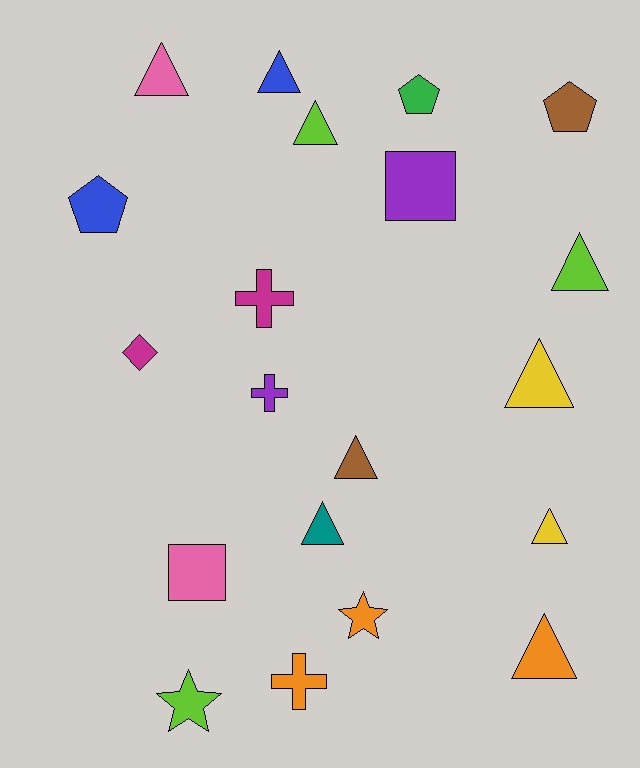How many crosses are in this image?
There are 3 crosses.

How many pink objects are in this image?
There are 2 pink objects.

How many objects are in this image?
There are 20 objects.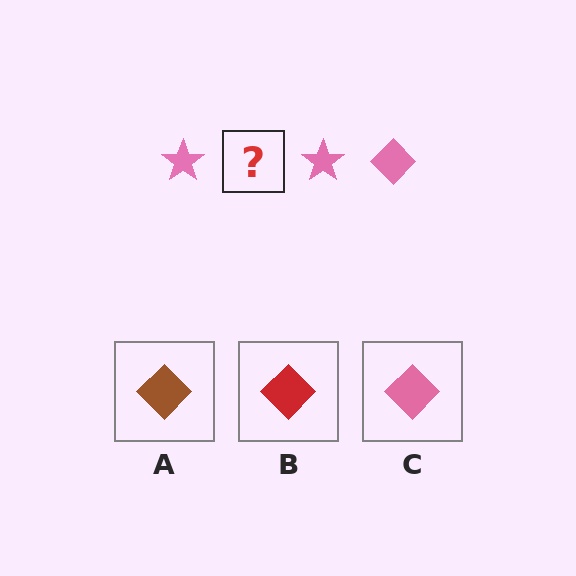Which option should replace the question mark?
Option C.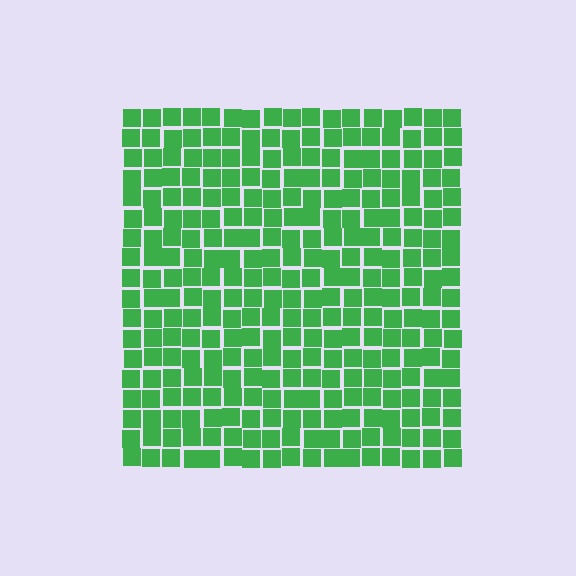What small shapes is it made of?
It is made of small squares.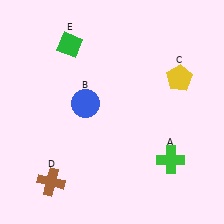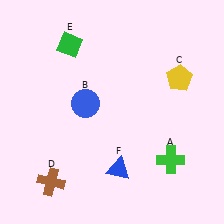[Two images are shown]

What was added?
A blue triangle (F) was added in Image 2.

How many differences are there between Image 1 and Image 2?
There is 1 difference between the two images.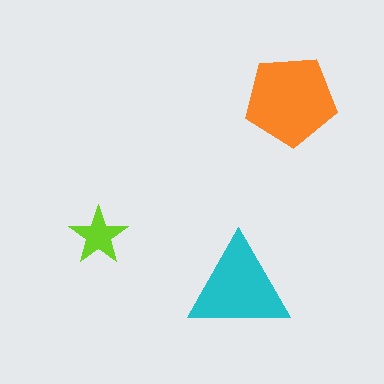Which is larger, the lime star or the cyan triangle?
The cyan triangle.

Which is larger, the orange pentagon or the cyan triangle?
The orange pentagon.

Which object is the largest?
The orange pentagon.